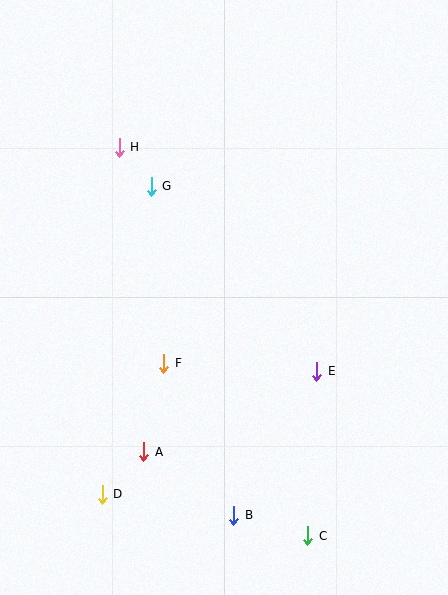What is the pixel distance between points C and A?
The distance between C and A is 184 pixels.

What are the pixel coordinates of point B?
Point B is at (234, 515).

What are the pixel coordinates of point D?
Point D is at (102, 494).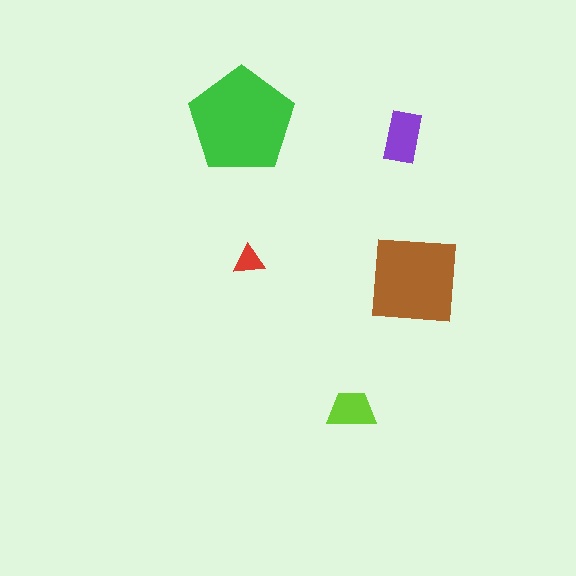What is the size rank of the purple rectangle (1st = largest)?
3rd.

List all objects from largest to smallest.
The green pentagon, the brown square, the purple rectangle, the lime trapezoid, the red triangle.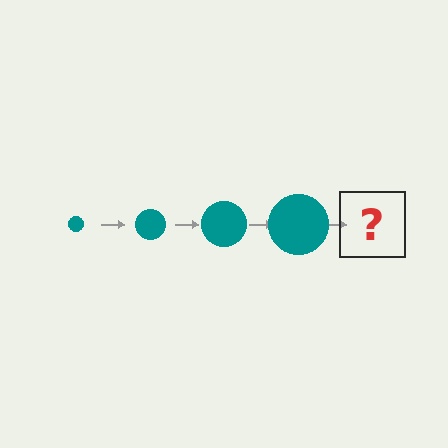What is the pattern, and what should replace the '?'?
The pattern is that the circle gets progressively larger each step. The '?' should be a teal circle, larger than the previous one.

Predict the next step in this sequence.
The next step is a teal circle, larger than the previous one.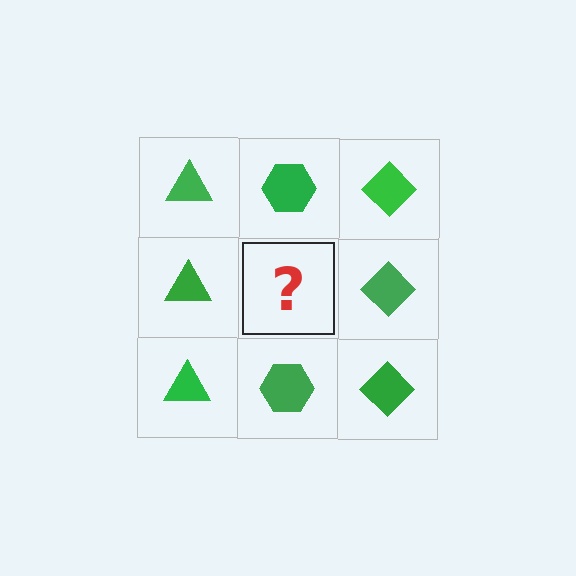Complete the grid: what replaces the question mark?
The question mark should be replaced with a green hexagon.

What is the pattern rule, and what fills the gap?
The rule is that each column has a consistent shape. The gap should be filled with a green hexagon.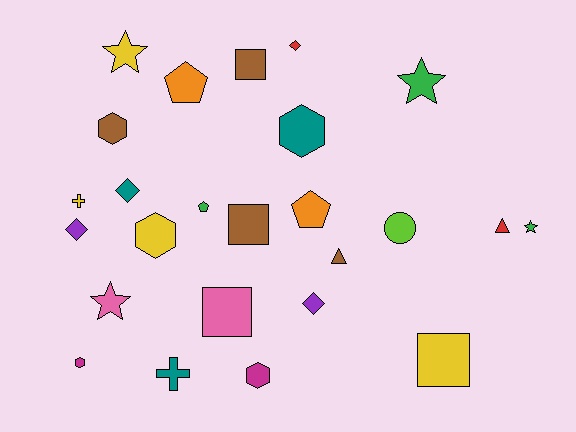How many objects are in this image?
There are 25 objects.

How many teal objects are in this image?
There are 3 teal objects.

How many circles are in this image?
There is 1 circle.